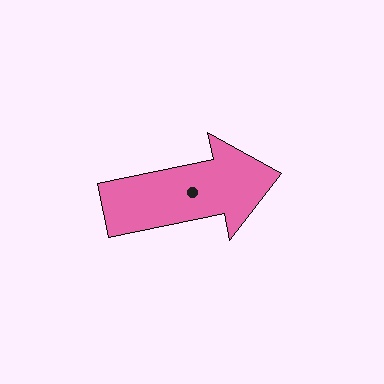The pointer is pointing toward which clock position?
Roughly 3 o'clock.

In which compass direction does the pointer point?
East.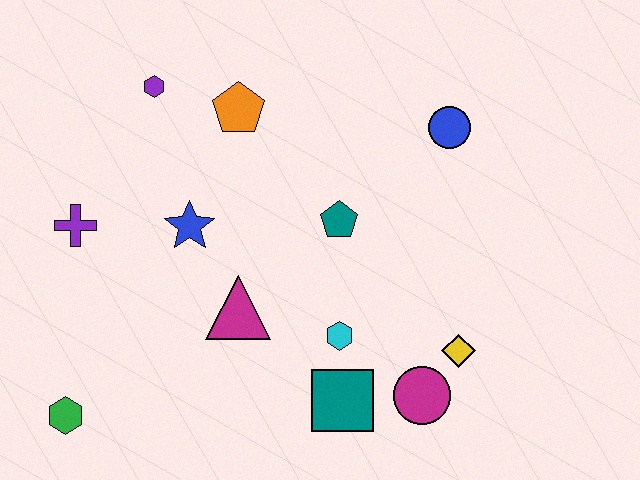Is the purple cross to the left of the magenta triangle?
Yes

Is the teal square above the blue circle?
No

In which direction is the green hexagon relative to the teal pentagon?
The green hexagon is to the left of the teal pentagon.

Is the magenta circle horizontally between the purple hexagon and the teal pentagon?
No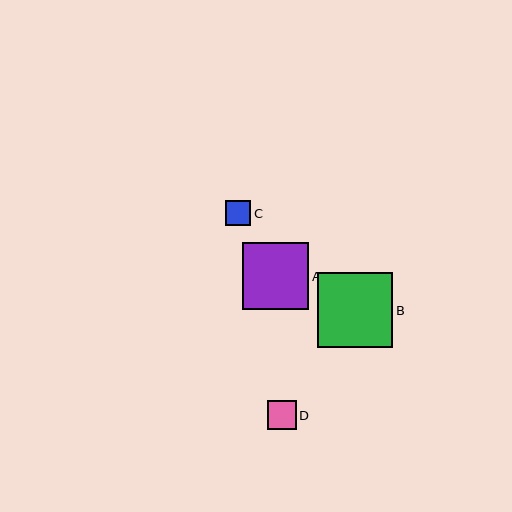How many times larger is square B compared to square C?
Square B is approximately 2.9 times the size of square C.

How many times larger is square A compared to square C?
Square A is approximately 2.6 times the size of square C.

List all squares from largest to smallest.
From largest to smallest: B, A, D, C.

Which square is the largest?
Square B is the largest with a size of approximately 75 pixels.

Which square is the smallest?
Square C is the smallest with a size of approximately 25 pixels.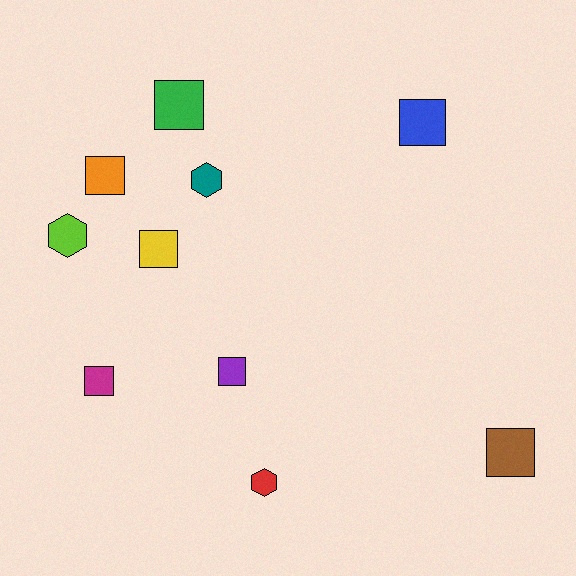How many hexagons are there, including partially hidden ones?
There are 3 hexagons.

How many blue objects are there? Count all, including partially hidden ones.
There is 1 blue object.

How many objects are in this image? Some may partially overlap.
There are 10 objects.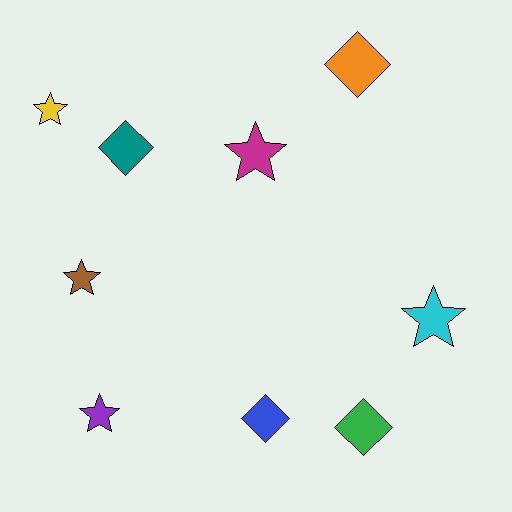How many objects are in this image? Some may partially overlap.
There are 9 objects.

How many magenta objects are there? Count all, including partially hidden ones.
There is 1 magenta object.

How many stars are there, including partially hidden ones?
There are 5 stars.